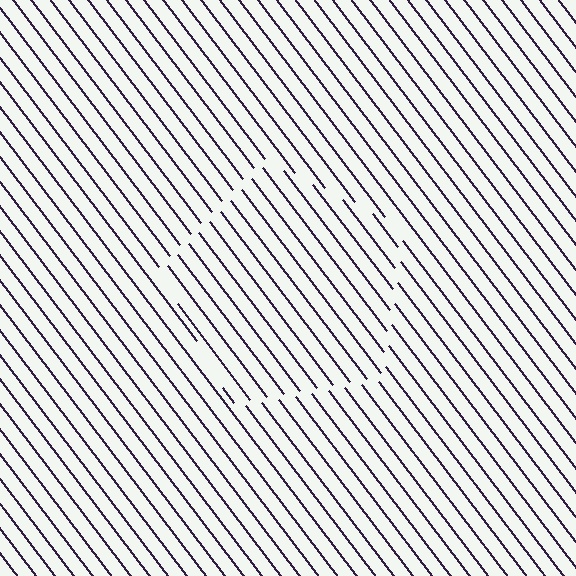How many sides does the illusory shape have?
5 sides — the line-ends trace a pentagon.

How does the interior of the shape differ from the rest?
The interior of the shape contains the same grating, shifted by half a period — the contour is defined by the phase discontinuity where line-ends from the inner and outer gratings abut.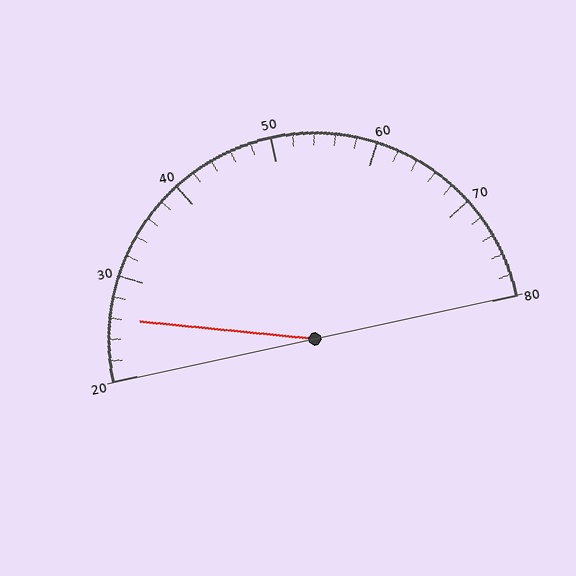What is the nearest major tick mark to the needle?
The nearest major tick mark is 30.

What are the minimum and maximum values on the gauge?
The gauge ranges from 20 to 80.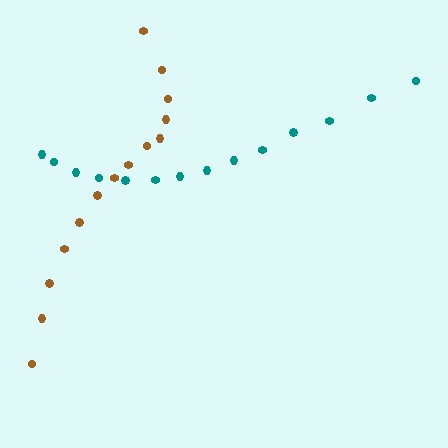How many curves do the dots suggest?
There are 2 distinct paths.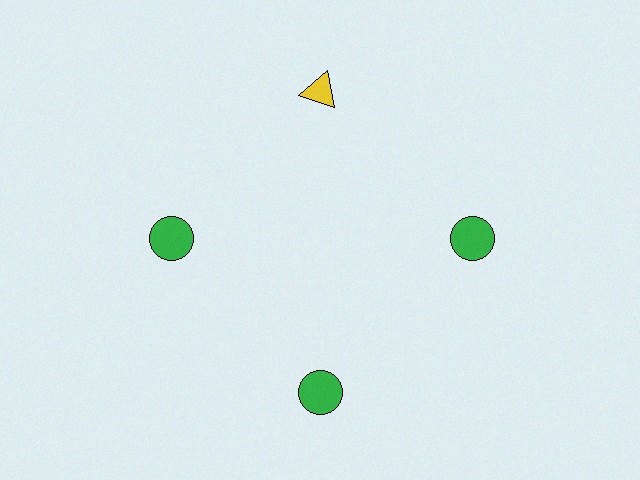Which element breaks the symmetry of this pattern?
The yellow triangle at roughly the 12 o'clock position breaks the symmetry. All other shapes are green circles.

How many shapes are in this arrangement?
There are 4 shapes arranged in a ring pattern.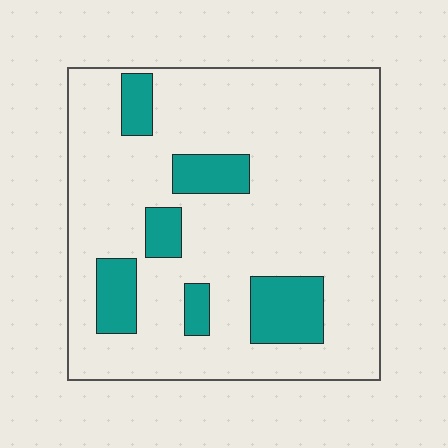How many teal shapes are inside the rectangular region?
6.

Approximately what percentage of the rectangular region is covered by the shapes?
Approximately 15%.